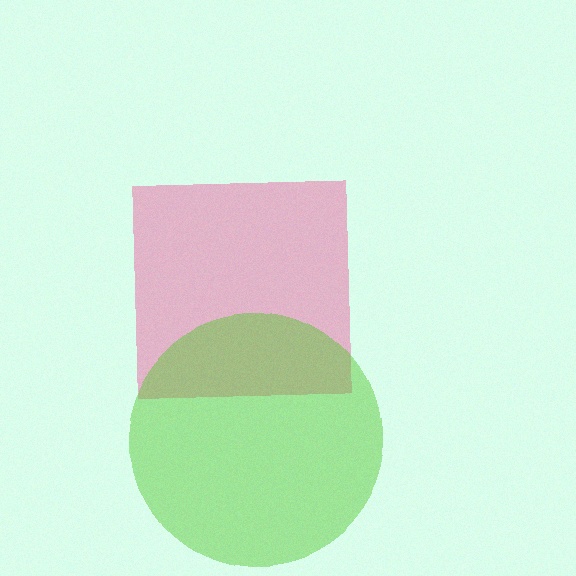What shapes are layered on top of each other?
The layered shapes are: a pink square, a lime circle.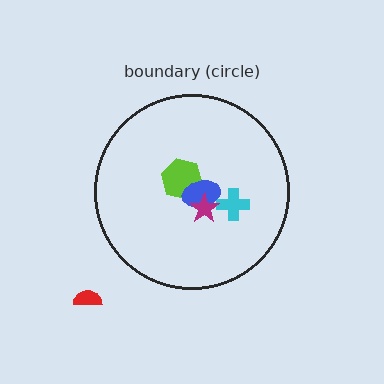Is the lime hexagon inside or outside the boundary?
Inside.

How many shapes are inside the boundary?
4 inside, 1 outside.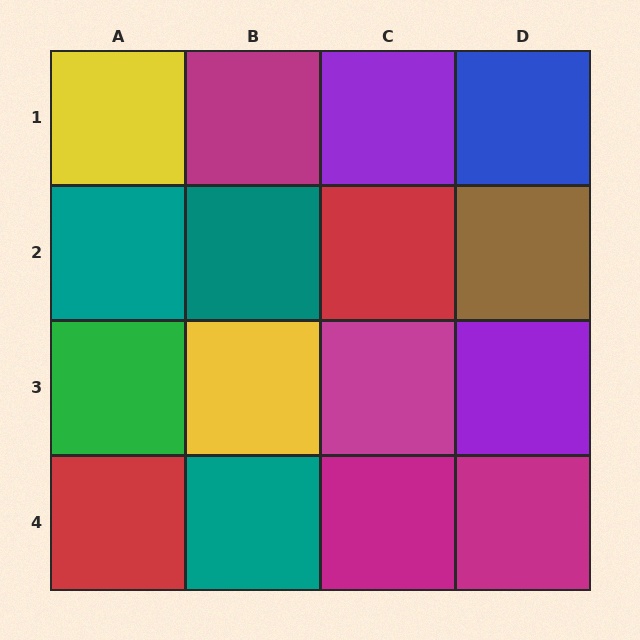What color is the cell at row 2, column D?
Brown.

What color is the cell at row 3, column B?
Yellow.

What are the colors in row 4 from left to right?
Red, teal, magenta, magenta.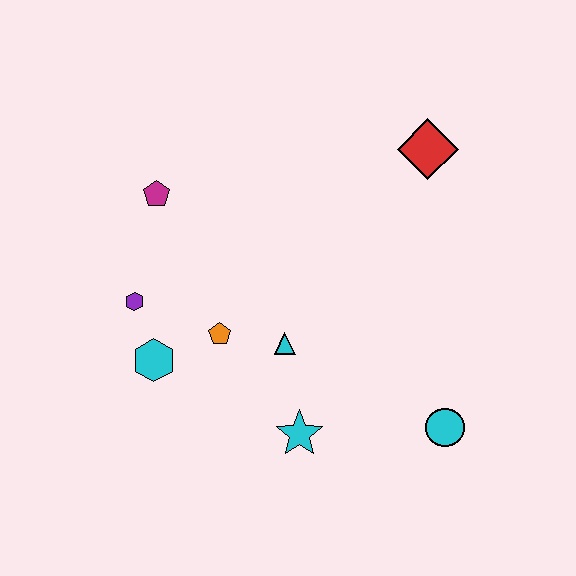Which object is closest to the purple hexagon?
The cyan hexagon is closest to the purple hexagon.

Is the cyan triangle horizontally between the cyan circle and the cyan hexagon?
Yes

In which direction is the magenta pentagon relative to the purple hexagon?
The magenta pentagon is above the purple hexagon.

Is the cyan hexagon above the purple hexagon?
No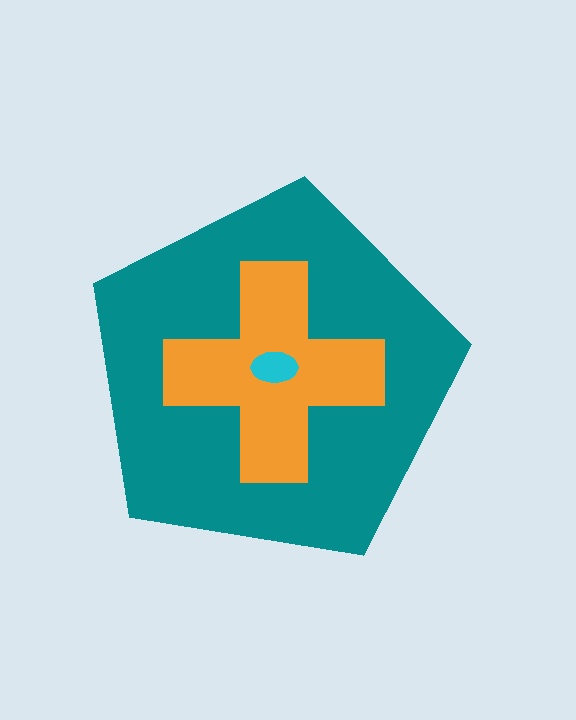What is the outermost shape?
The teal pentagon.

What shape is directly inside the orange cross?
The cyan ellipse.